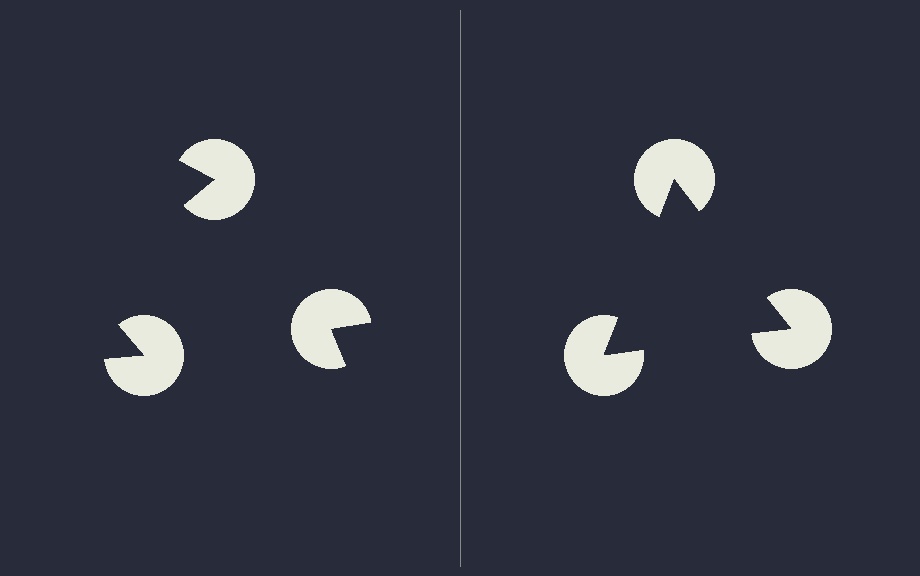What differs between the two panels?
The pac-man discs are positioned identically on both sides; only the wedge orientations differ. On the right they align to a triangle; on the left they are misaligned.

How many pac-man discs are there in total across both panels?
6 — 3 on each side.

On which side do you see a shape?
An illusory triangle appears on the right side. On the left side the wedge cuts are rotated, so no coherent shape forms.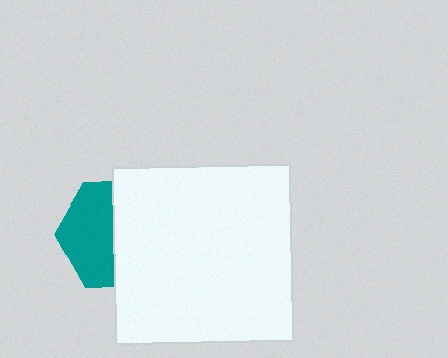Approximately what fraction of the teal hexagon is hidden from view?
Roughly 52% of the teal hexagon is hidden behind the white square.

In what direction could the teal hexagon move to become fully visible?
The teal hexagon could move left. That would shift it out from behind the white square entirely.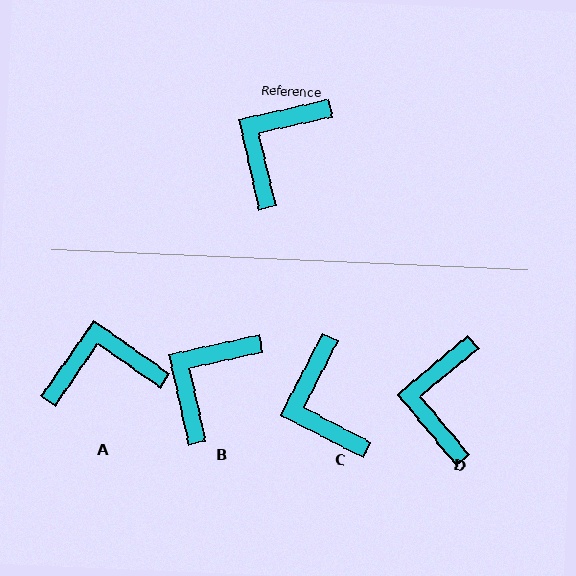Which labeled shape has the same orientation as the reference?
B.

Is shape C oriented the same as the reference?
No, it is off by about 50 degrees.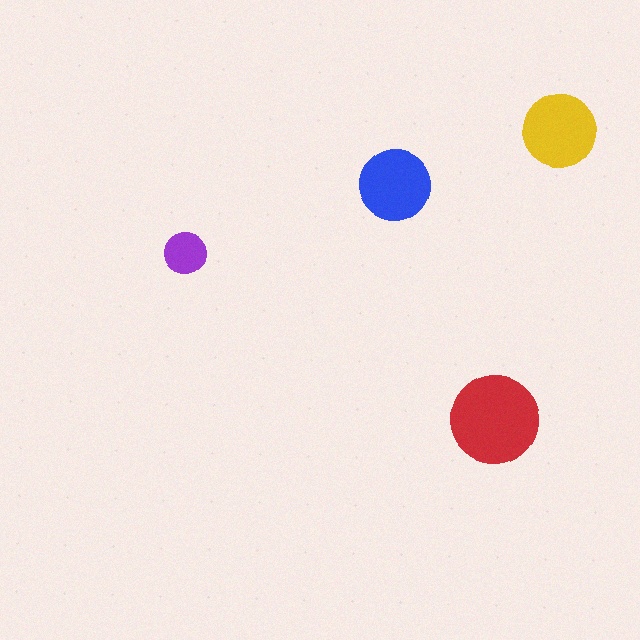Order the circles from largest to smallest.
the red one, the yellow one, the blue one, the purple one.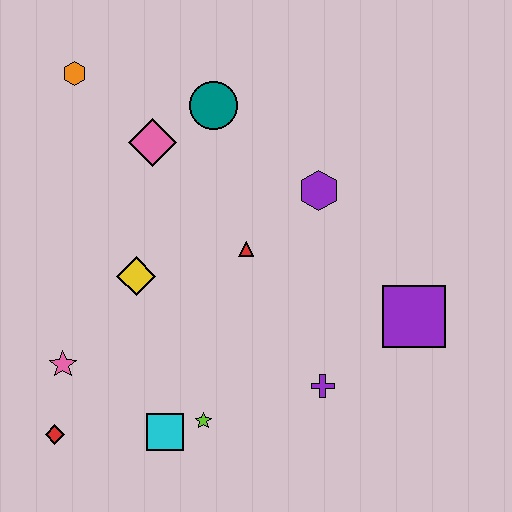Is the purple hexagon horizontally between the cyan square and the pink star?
No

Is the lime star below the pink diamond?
Yes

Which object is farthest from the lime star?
The orange hexagon is farthest from the lime star.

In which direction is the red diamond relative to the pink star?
The red diamond is below the pink star.